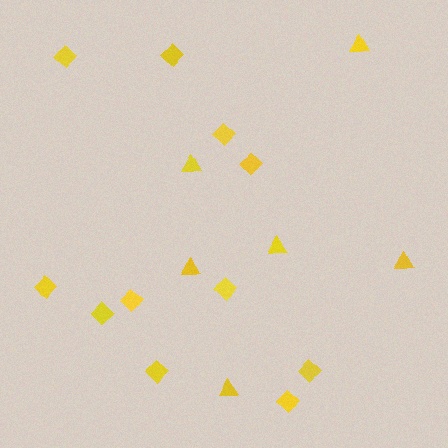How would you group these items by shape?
There are 2 groups: one group of diamonds (11) and one group of triangles (6).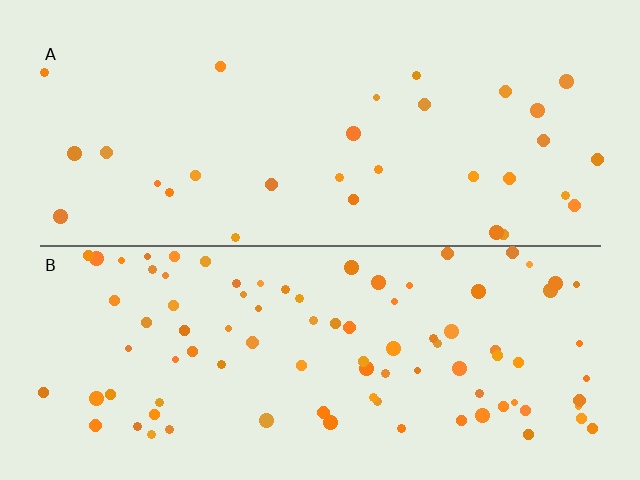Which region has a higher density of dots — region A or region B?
B (the bottom).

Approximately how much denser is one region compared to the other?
Approximately 3.0× — region B over region A.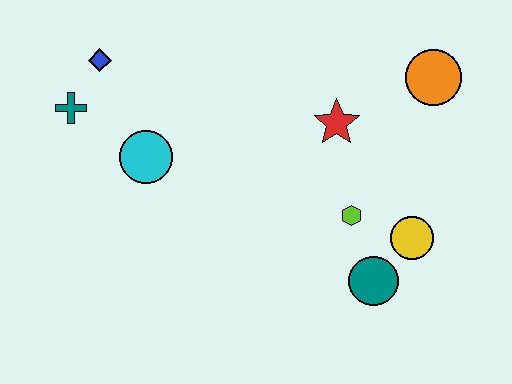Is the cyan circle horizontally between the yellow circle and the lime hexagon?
No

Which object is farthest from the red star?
The teal cross is farthest from the red star.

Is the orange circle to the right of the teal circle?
Yes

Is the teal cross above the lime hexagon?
Yes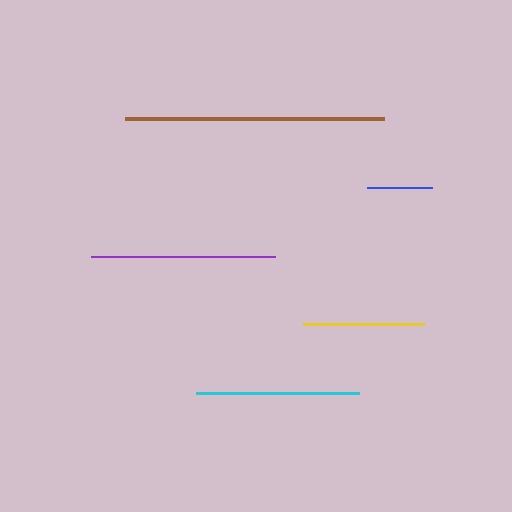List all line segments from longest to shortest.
From longest to shortest: brown, purple, cyan, yellow, blue.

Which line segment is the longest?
The brown line is the longest at approximately 259 pixels.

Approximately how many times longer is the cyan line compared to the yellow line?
The cyan line is approximately 1.3 times the length of the yellow line.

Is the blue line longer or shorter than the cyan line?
The cyan line is longer than the blue line.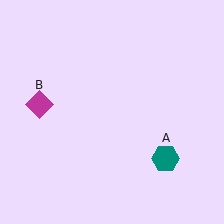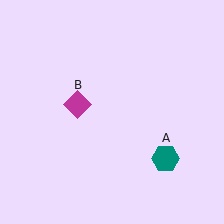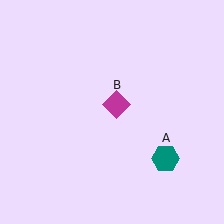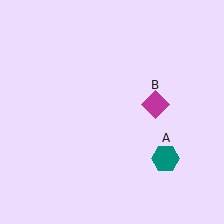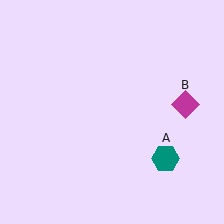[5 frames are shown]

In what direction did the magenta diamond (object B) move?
The magenta diamond (object B) moved right.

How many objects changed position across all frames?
1 object changed position: magenta diamond (object B).